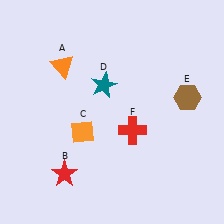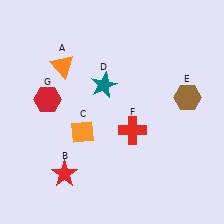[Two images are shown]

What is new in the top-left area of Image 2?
A red hexagon (G) was added in the top-left area of Image 2.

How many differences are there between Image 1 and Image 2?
There is 1 difference between the two images.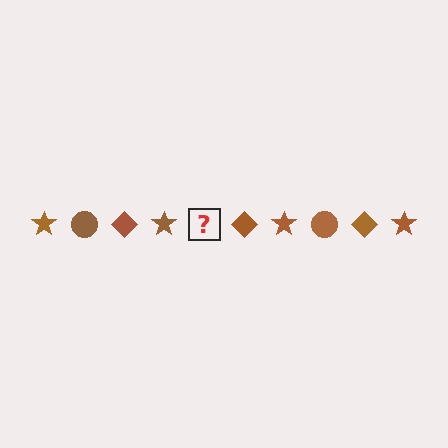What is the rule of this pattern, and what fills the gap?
The rule is that the pattern cycles through star, circle, diamond shapes in brown. The gap should be filled with a brown circle.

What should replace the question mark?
The question mark should be replaced with a brown circle.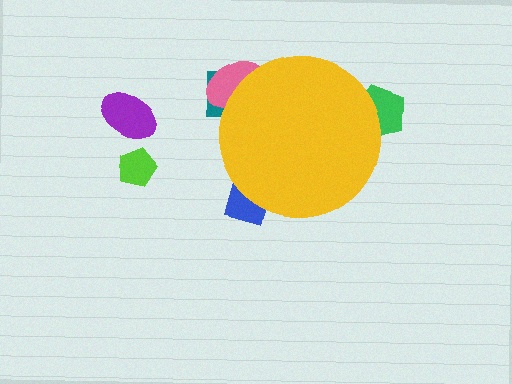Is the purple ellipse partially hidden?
No, the purple ellipse is fully visible.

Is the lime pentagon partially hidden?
No, the lime pentagon is fully visible.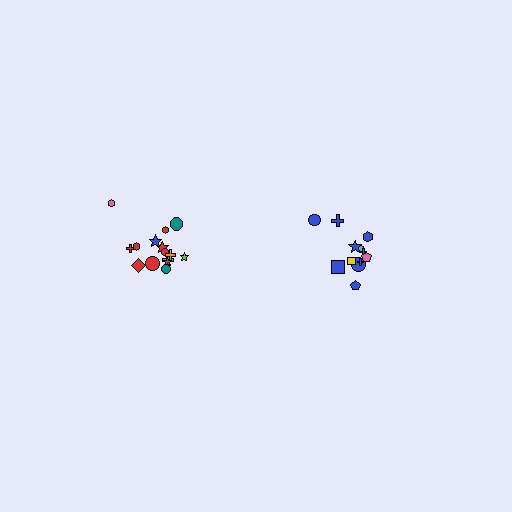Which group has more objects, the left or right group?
The left group.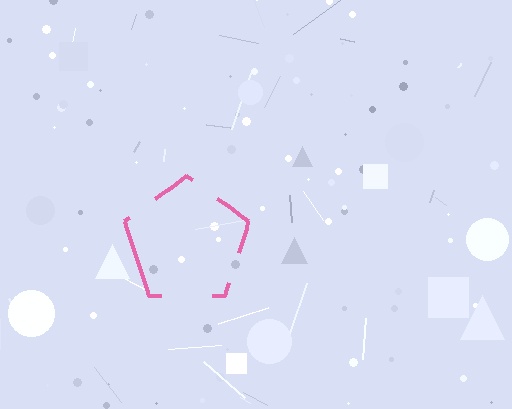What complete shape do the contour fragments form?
The contour fragments form a pentagon.